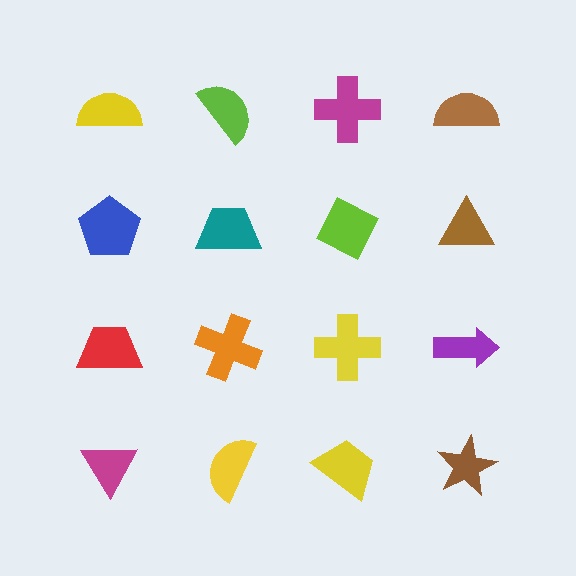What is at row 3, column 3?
A yellow cross.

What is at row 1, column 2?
A lime semicircle.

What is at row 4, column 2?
A yellow semicircle.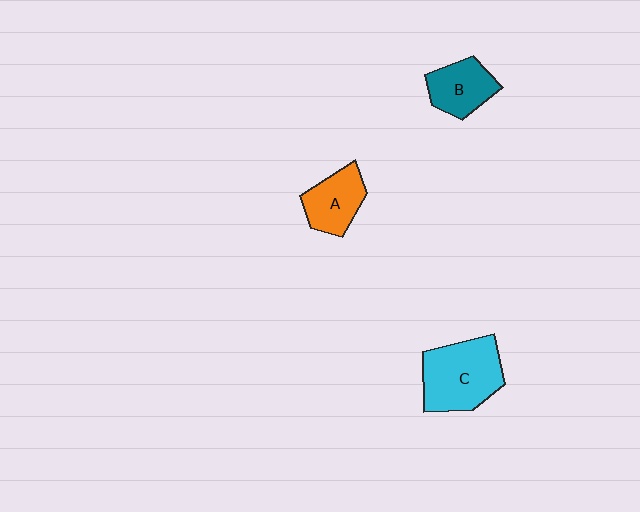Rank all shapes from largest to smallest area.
From largest to smallest: C (cyan), B (teal), A (orange).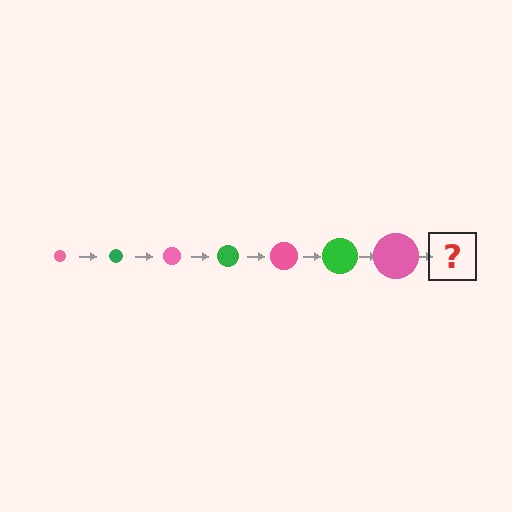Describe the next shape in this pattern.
It should be a green circle, larger than the previous one.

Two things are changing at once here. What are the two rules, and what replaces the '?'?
The two rules are that the circle grows larger each step and the color cycles through pink and green. The '?' should be a green circle, larger than the previous one.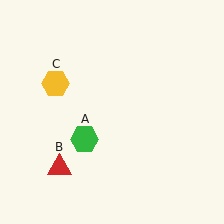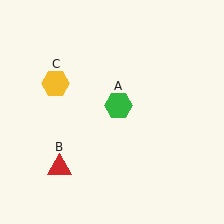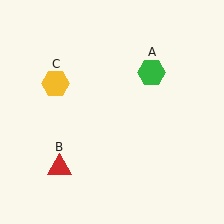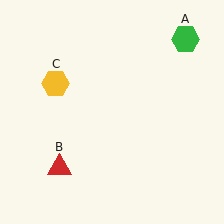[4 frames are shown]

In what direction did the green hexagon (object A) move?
The green hexagon (object A) moved up and to the right.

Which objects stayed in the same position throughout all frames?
Red triangle (object B) and yellow hexagon (object C) remained stationary.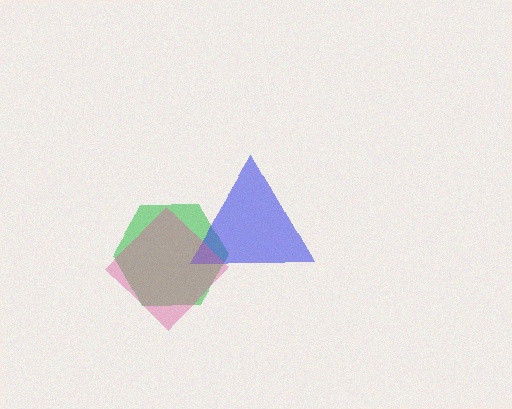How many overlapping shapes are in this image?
There are 3 overlapping shapes in the image.